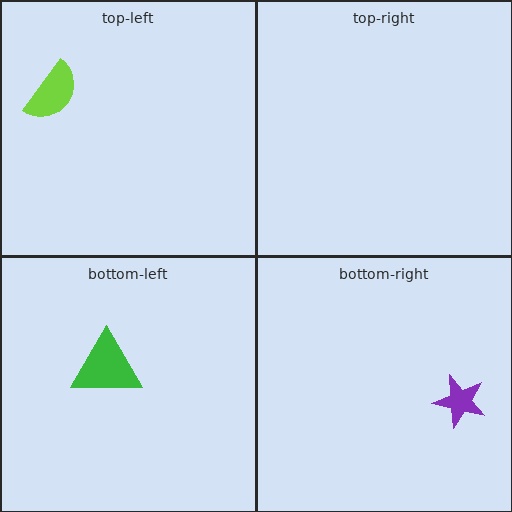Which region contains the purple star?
The bottom-right region.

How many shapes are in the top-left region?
1.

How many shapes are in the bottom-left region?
1.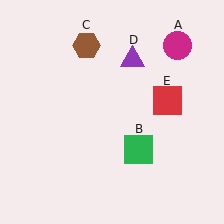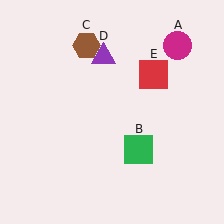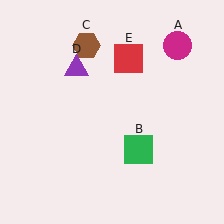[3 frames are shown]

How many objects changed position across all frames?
2 objects changed position: purple triangle (object D), red square (object E).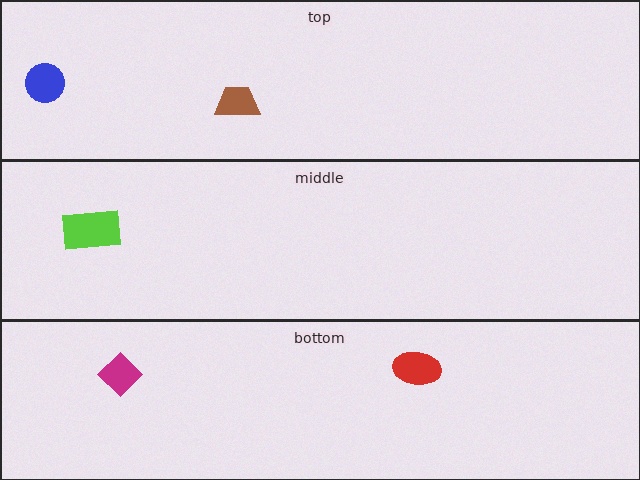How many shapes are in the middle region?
1.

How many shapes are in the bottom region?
2.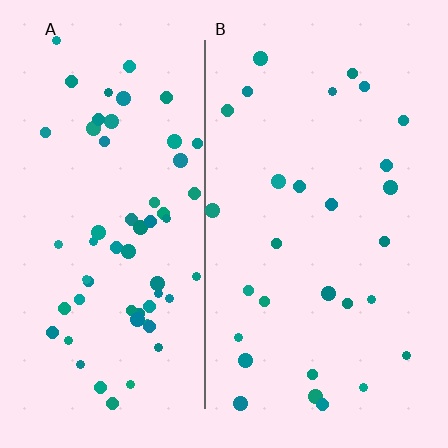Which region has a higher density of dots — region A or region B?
A (the left).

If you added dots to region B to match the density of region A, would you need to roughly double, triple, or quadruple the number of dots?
Approximately double.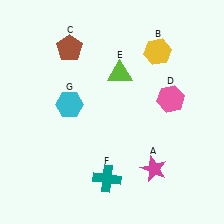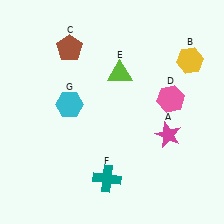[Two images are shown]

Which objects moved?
The objects that moved are: the magenta star (A), the yellow hexagon (B).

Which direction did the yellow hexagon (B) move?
The yellow hexagon (B) moved right.